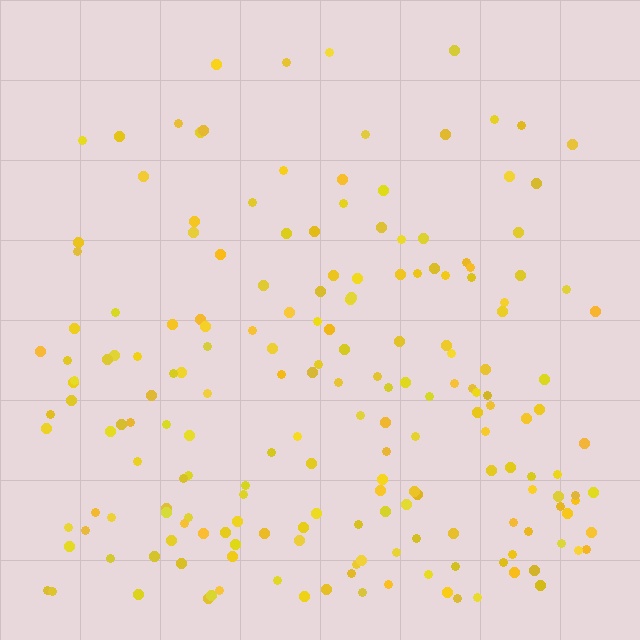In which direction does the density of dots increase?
From top to bottom, with the bottom side densest.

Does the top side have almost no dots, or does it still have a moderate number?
Still a moderate number, just noticeably fewer than the bottom.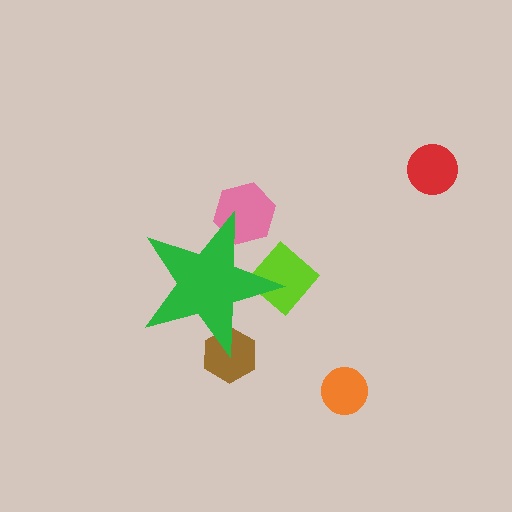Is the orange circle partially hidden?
No, the orange circle is fully visible.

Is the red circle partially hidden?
No, the red circle is fully visible.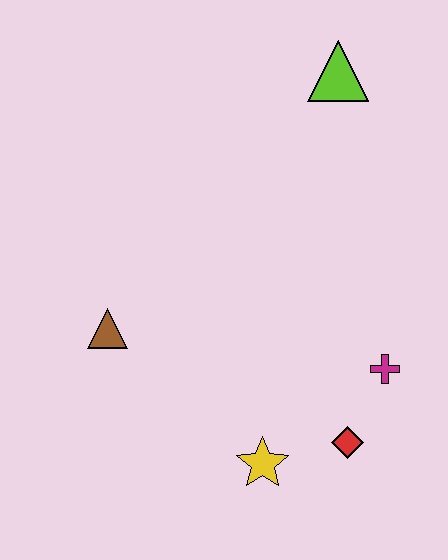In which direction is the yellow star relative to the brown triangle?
The yellow star is to the right of the brown triangle.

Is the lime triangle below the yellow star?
No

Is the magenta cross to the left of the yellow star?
No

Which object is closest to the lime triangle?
The magenta cross is closest to the lime triangle.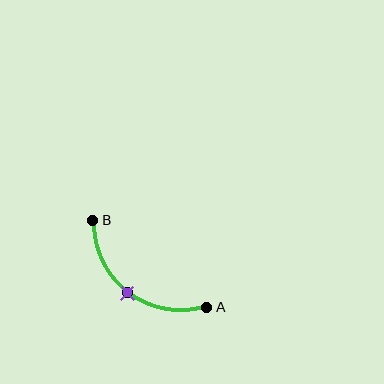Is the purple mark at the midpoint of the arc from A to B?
Yes. The purple mark lies on the arc at equal arc-length from both A and B — it is the arc midpoint.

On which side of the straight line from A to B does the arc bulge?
The arc bulges below and to the left of the straight line connecting A and B.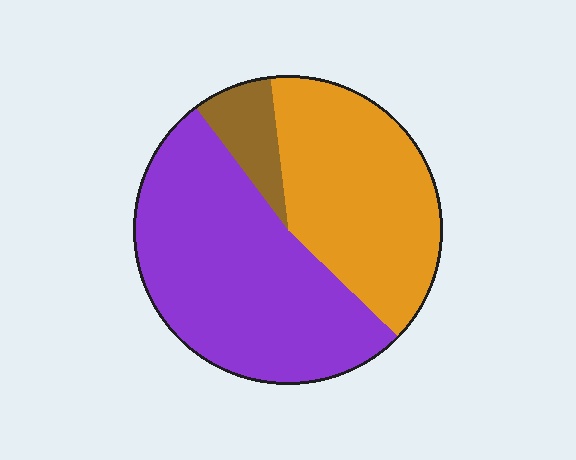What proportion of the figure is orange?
Orange takes up between a third and a half of the figure.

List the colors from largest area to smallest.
From largest to smallest: purple, orange, brown.